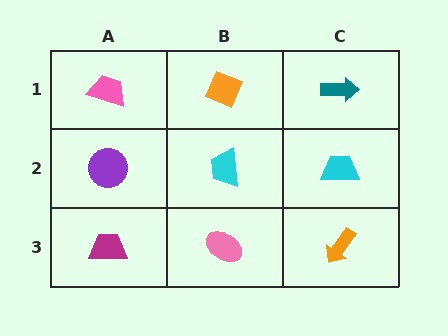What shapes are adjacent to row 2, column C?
A teal arrow (row 1, column C), an orange arrow (row 3, column C), a cyan trapezoid (row 2, column B).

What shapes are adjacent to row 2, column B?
An orange diamond (row 1, column B), a pink ellipse (row 3, column B), a purple circle (row 2, column A), a cyan trapezoid (row 2, column C).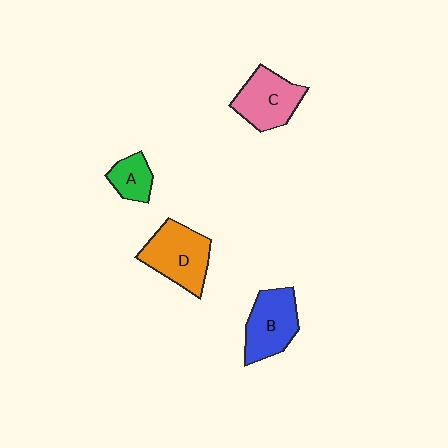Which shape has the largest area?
Shape D (orange).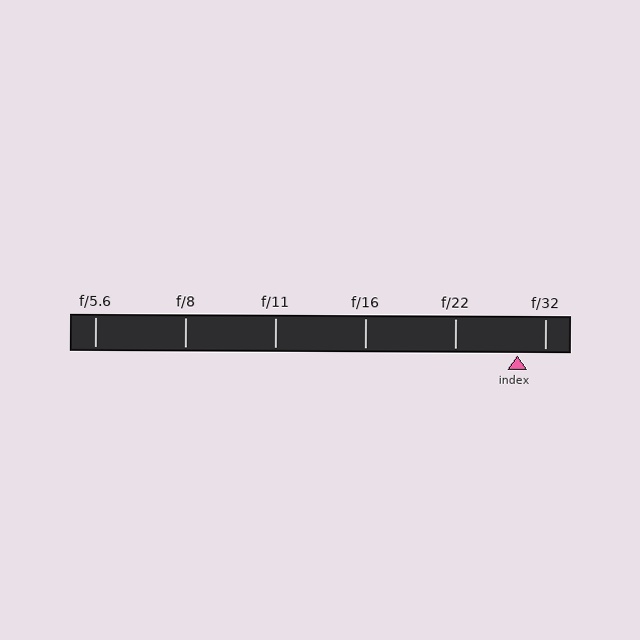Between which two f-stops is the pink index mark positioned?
The index mark is between f/22 and f/32.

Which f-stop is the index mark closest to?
The index mark is closest to f/32.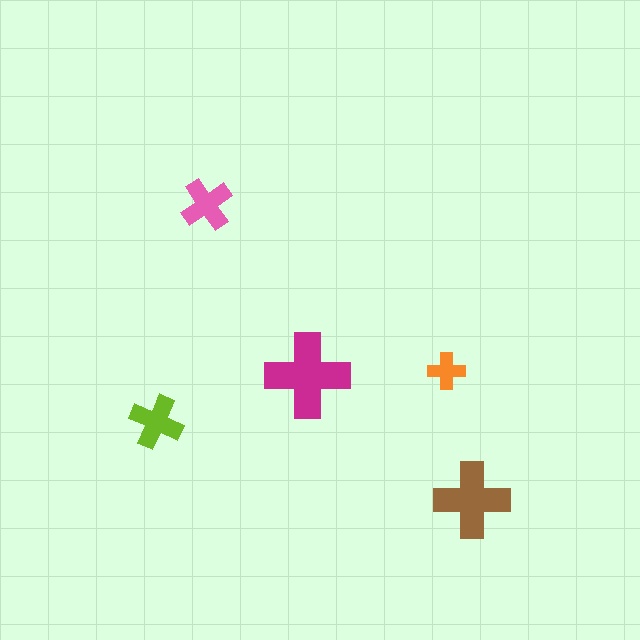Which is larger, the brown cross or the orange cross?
The brown one.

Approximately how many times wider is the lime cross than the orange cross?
About 1.5 times wider.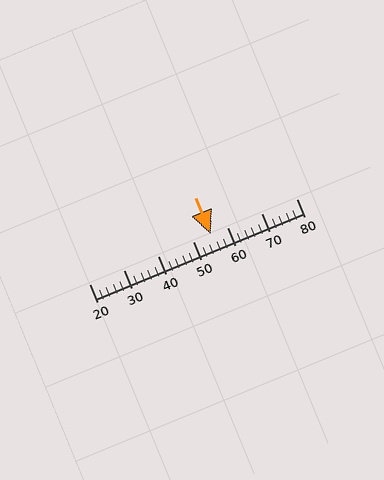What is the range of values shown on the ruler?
The ruler shows values from 20 to 80.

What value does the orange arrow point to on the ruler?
The orange arrow points to approximately 55.